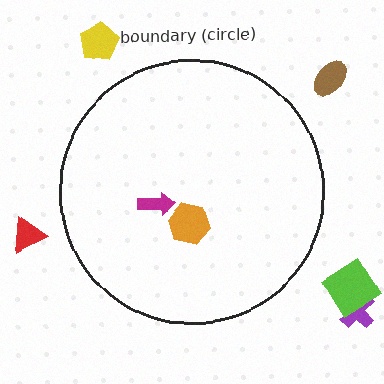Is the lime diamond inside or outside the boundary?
Outside.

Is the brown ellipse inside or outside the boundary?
Outside.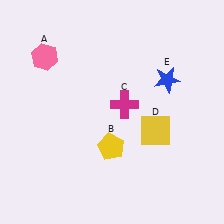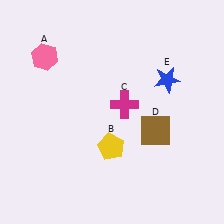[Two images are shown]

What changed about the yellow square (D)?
In Image 1, D is yellow. In Image 2, it changed to brown.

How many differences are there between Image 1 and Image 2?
There is 1 difference between the two images.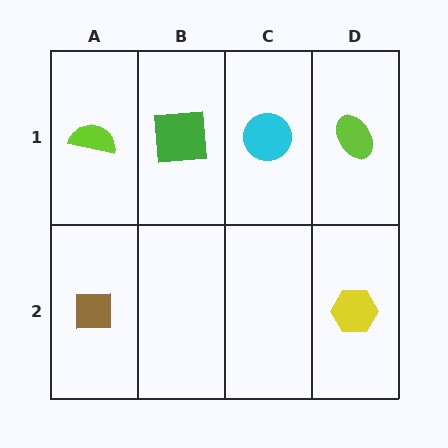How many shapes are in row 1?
4 shapes.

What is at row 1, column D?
A lime ellipse.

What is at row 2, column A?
A brown square.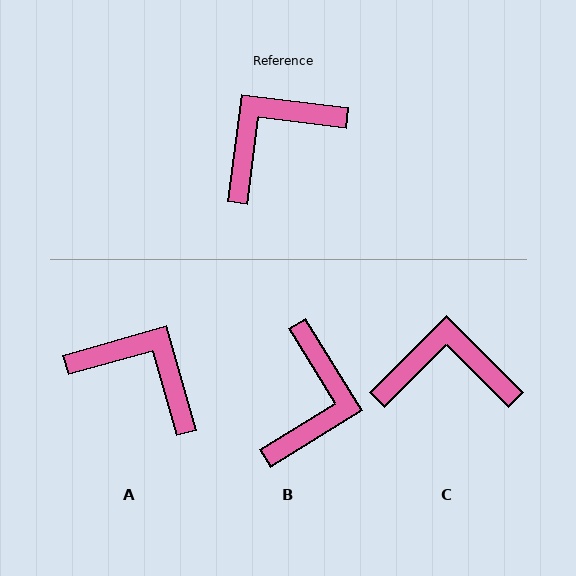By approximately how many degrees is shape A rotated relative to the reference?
Approximately 67 degrees clockwise.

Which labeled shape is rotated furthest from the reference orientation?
B, about 141 degrees away.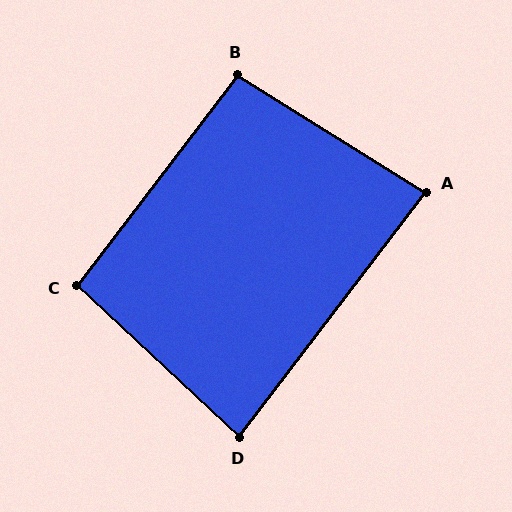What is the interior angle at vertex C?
Approximately 96 degrees (obtuse).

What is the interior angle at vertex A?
Approximately 84 degrees (acute).